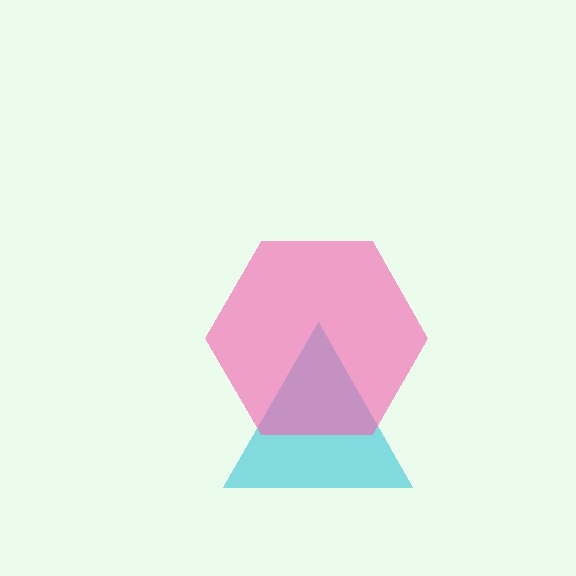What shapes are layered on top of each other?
The layered shapes are: a cyan triangle, a pink hexagon.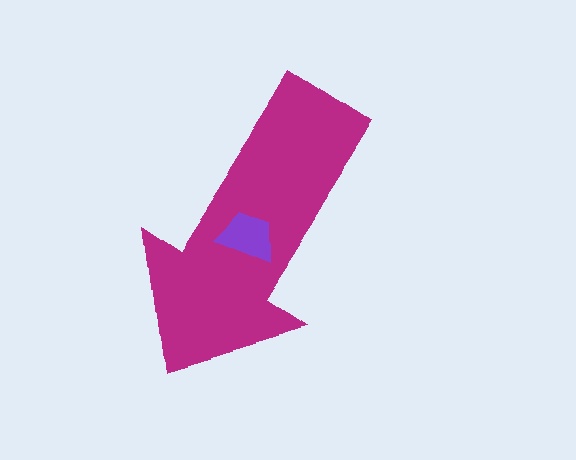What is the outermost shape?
The magenta arrow.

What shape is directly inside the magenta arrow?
The purple trapezoid.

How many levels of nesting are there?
2.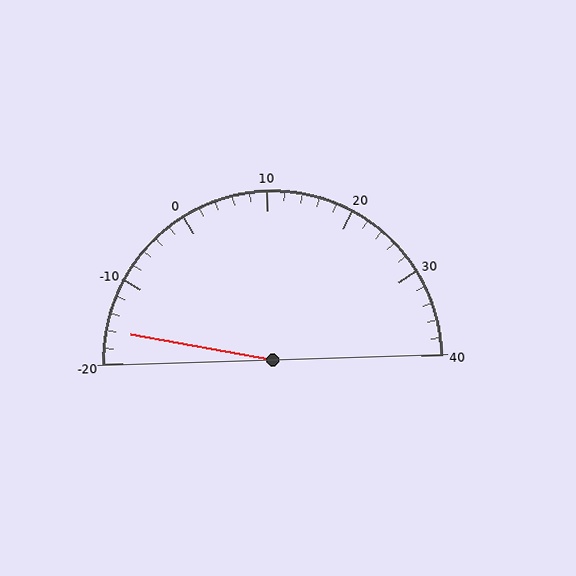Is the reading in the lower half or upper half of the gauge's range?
The reading is in the lower half of the range (-20 to 40).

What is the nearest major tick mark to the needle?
The nearest major tick mark is -20.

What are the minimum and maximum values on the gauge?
The gauge ranges from -20 to 40.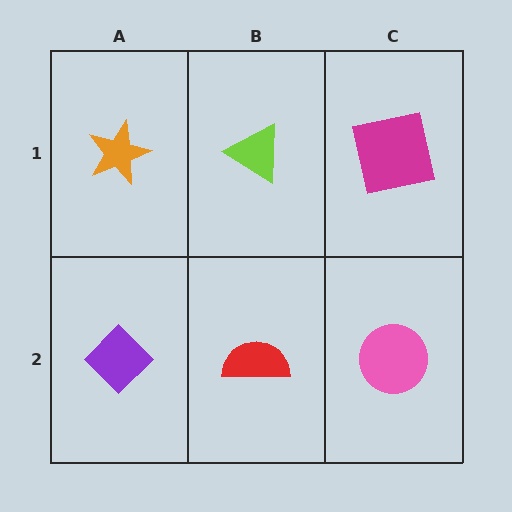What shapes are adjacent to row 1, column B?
A red semicircle (row 2, column B), an orange star (row 1, column A), a magenta square (row 1, column C).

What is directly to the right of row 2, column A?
A red semicircle.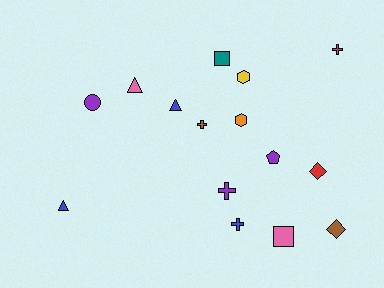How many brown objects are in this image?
There are 2 brown objects.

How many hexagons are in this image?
There are 2 hexagons.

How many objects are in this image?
There are 15 objects.